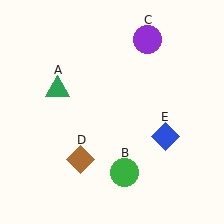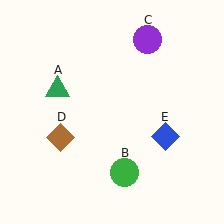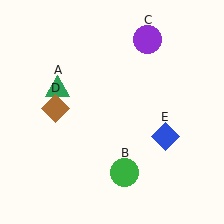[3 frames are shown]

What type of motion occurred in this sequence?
The brown diamond (object D) rotated clockwise around the center of the scene.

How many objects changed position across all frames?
1 object changed position: brown diamond (object D).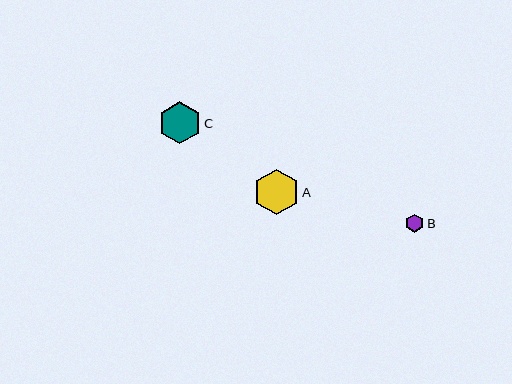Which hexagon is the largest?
Hexagon A is the largest with a size of approximately 45 pixels.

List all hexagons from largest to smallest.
From largest to smallest: A, C, B.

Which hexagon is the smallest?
Hexagon B is the smallest with a size of approximately 18 pixels.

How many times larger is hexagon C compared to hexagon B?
Hexagon C is approximately 2.3 times the size of hexagon B.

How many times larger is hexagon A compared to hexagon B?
Hexagon A is approximately 2.5 times the size of hexagon B.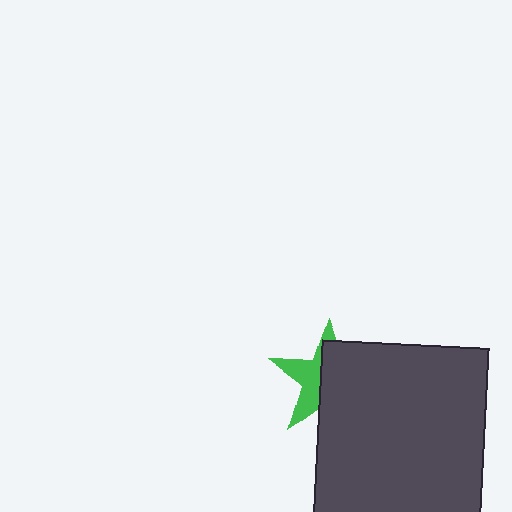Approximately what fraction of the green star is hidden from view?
Roughly 59% of the green star is hidden behind the dark gray rectangle.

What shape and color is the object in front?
The object in front is a dark gray rectangle.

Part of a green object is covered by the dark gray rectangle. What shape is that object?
It is a star.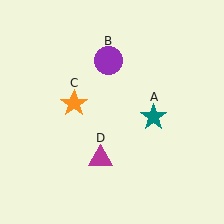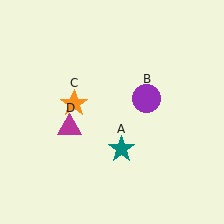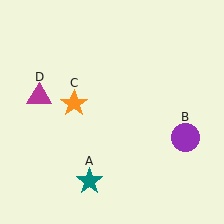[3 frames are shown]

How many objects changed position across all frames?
3 objects changed position: teal star (object A), purple circle (object B), magenta triangle (object D).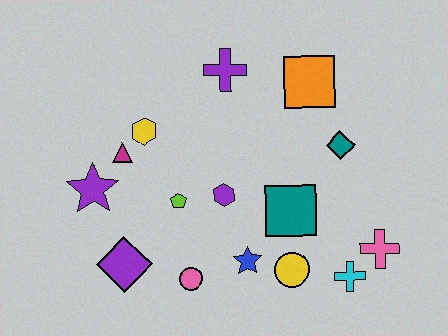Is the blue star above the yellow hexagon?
No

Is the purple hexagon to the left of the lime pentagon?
No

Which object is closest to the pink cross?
The cyan cross is closest to the pink cross.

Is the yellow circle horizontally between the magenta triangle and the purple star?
No